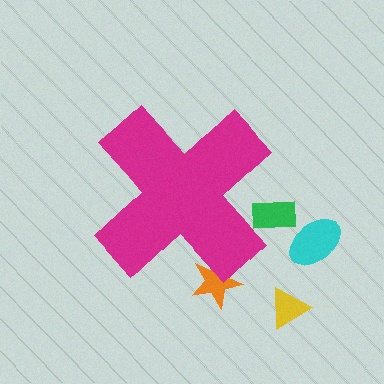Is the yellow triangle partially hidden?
No, the yellow triangle is fully visible.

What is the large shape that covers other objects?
A magenta cross.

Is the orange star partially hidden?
Yes, the orange star is partially hidden behind the magenta cross.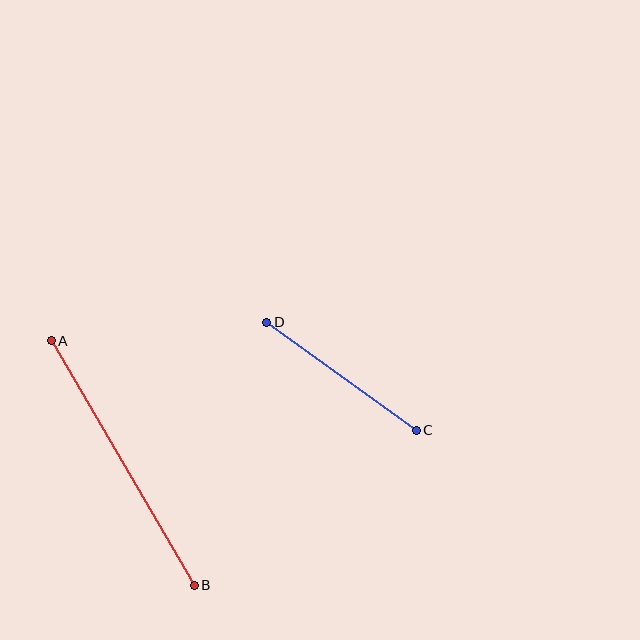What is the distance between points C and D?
The distance is approximately 185 pixels.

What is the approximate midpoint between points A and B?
The midpoint is at approximately (123, 463) pixels.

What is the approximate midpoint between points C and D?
The midpoint is at approximately (342, 376) pixels.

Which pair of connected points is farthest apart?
Points A and B are farthest apart.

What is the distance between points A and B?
The distance is approximately 284 pixels.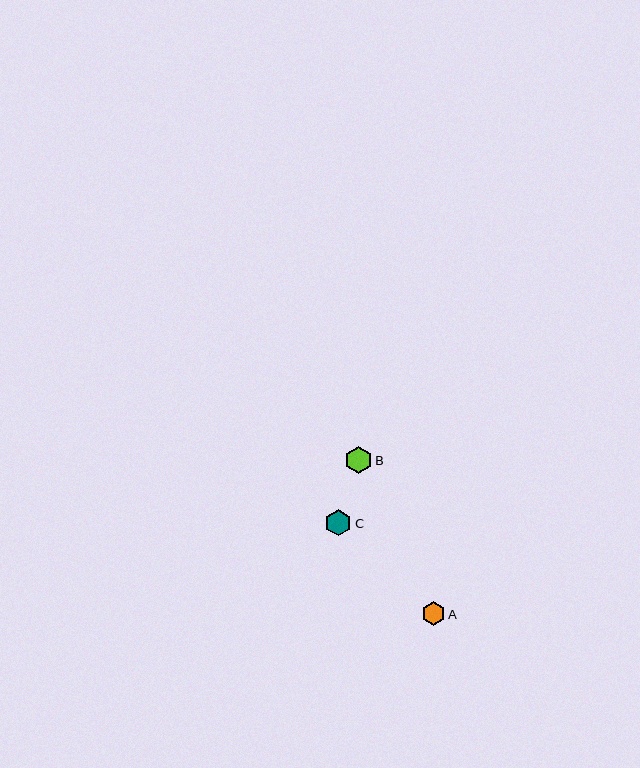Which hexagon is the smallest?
Hexagon A is the smallest with a size of approximately 24 pixels.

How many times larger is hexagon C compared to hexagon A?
Hexagon C is approximately 1.1 times the size of hexagon A.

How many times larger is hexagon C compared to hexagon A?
Hexagon C is approximately 1.1 times the size of hexagon A.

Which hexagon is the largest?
Hexagon B is the largest with a size of approximately 27 pixels.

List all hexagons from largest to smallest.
From largest to smallest: B, C, A.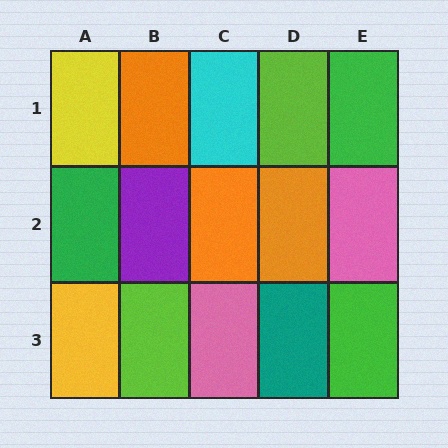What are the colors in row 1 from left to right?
Yellow, orange, cyan, lime, green.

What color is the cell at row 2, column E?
Pink.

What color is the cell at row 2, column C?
Orange.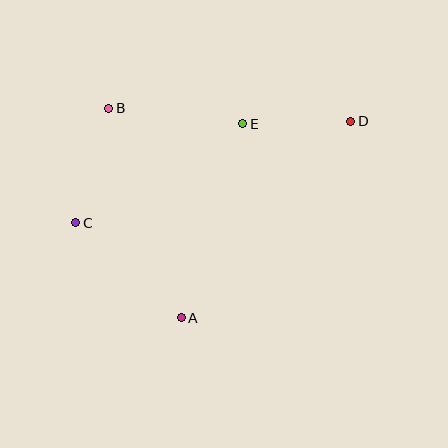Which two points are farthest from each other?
Points C and D are farthest from each other.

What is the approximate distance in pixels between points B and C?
The distance between B and C is approximately 119 pixels.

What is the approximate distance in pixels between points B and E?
The distance between B and E is approximately 135 pixels.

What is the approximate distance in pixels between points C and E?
The distance between C and E is approximately 194 pixels.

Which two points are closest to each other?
Points D and E are closest to each other.